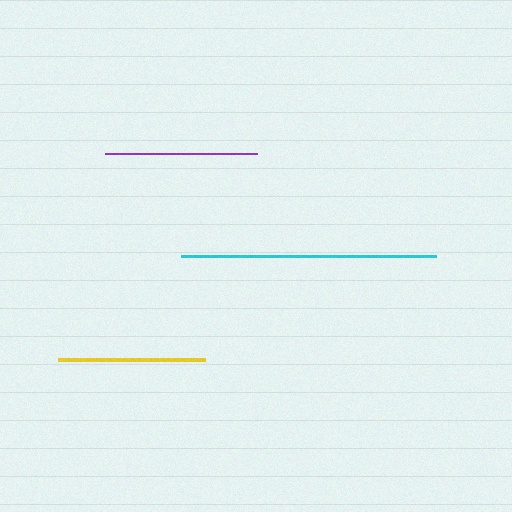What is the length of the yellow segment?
The yellow segment is approximately 147 pixels long.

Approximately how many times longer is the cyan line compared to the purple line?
The cyan line is approximately 1.7 times the length of the purple line.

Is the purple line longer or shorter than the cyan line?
The cyan line is longer than the purple line.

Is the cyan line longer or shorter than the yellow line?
The cyan line is longer than the yellow line.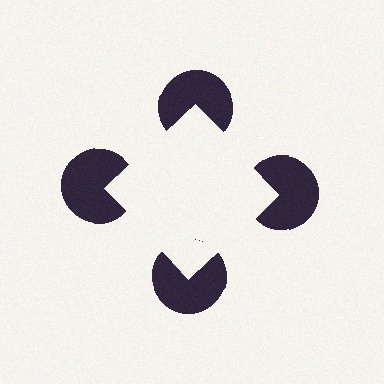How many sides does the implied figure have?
4 sides.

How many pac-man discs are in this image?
There are 4 — one at each vertex of the illusory square.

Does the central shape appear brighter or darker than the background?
It typically appears slightly brighter than the background, even though no actual brightness change is drawn.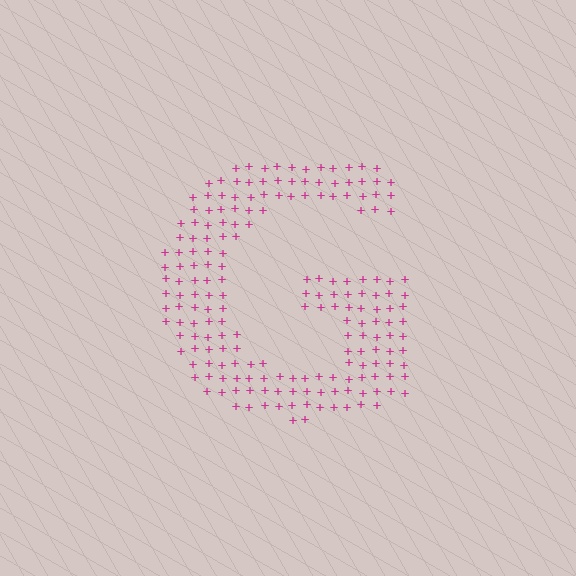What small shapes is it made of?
It is made of small plus signs.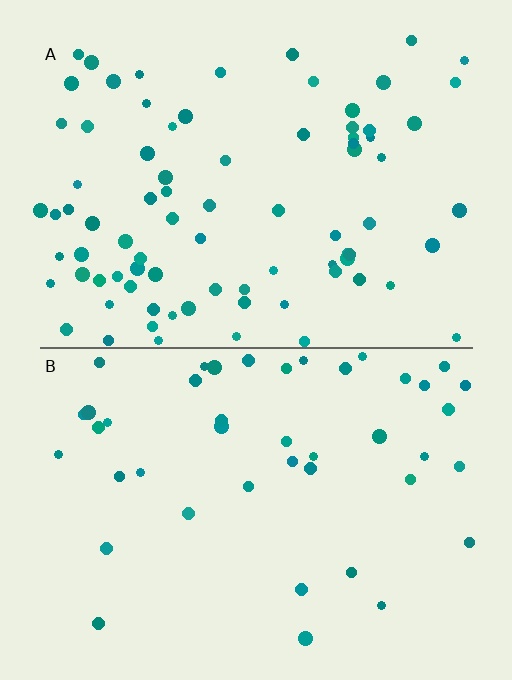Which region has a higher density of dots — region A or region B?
A (the top).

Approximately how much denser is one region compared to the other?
Approximately 1.9× — region A over region B.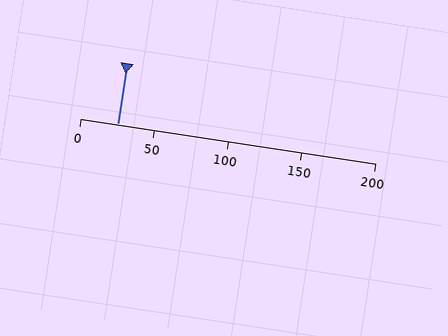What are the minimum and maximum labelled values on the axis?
The axis runs from 0 to 200.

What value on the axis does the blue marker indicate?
The marker indicates approximately 25.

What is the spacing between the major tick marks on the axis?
The major ticks are spaced 50 apart.